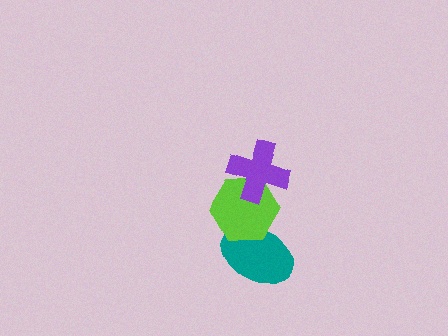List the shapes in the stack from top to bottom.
From top to bottom: the purple cross, the lime hexagon, the teal ellipse.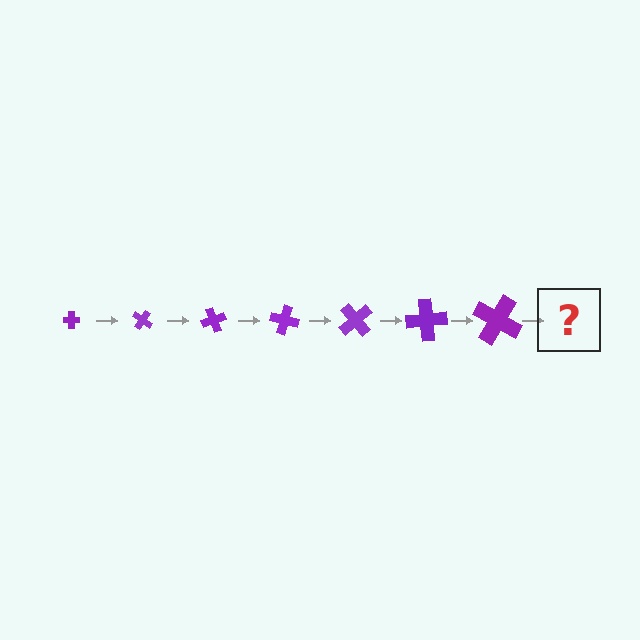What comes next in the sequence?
The next element should be a cross, larger than the previous one and rotated 245 degrees from the start.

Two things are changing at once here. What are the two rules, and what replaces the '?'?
The two rules are that the cross grows larger each step and it rotates 35 degrees each step. The '?' should be a cross, larger than the previous one and rotated 245 degrees from the start.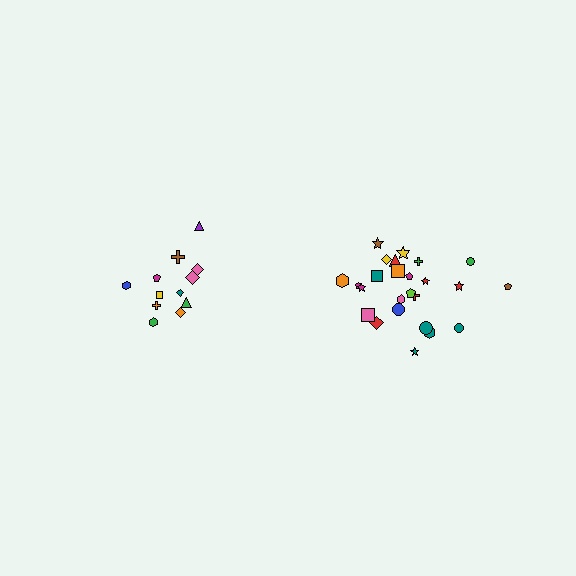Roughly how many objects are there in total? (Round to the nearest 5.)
Roughly 35 objects in total.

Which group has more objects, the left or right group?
The right group.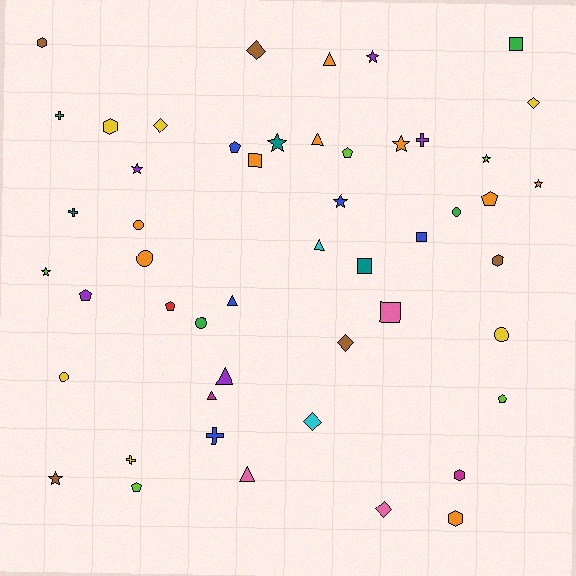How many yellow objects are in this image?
There are 6 yellow objects.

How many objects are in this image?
There are 50 objects.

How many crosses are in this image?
There are 5 crosses.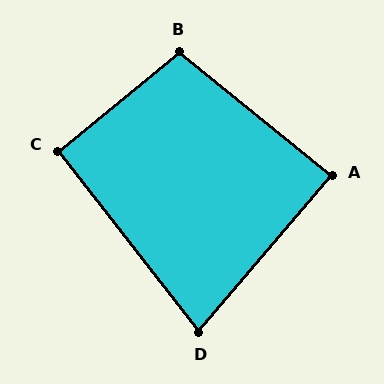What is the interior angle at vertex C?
Approximately 91 degrees (approximately right).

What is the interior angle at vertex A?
Approximately 89 degrees (approximately right).